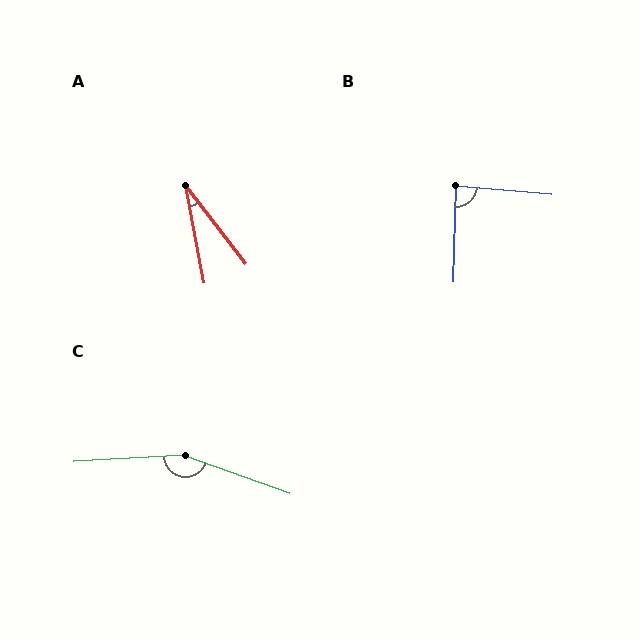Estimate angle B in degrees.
Approximately 87 degrees.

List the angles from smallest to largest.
A (27°), B (87°), C (157°).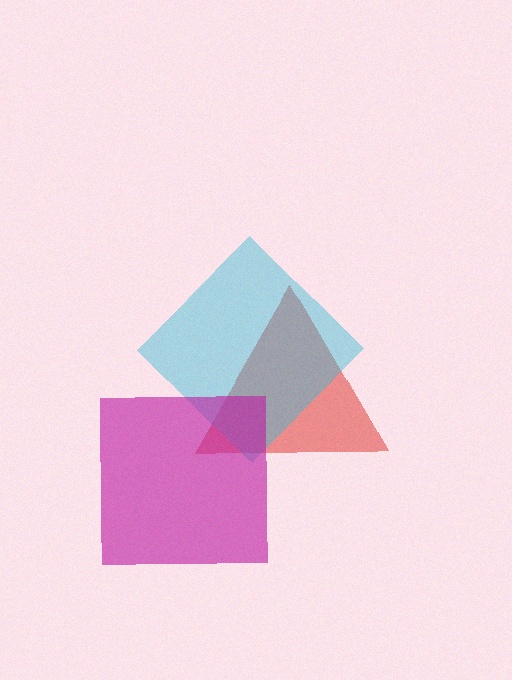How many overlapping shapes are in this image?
There are 3 overlapping shapes in the image.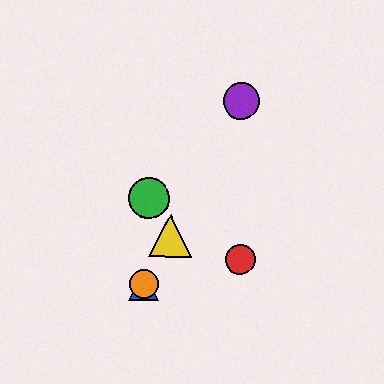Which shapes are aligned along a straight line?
The blue triangle, the yellow triangle, the purple circle, the orange circle are aligned along a straight line.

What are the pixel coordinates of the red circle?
The red circle is at (240, 259).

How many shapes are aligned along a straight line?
4 shapes (the blue triangle, the yellow triangle, the purple circle, the orange circle) are aligned along a straight line.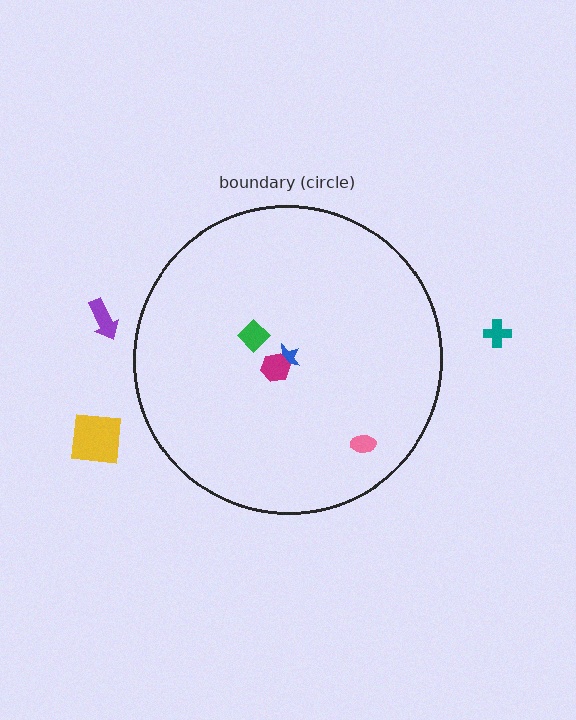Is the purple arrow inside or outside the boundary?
Outside.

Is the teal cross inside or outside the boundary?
Outside.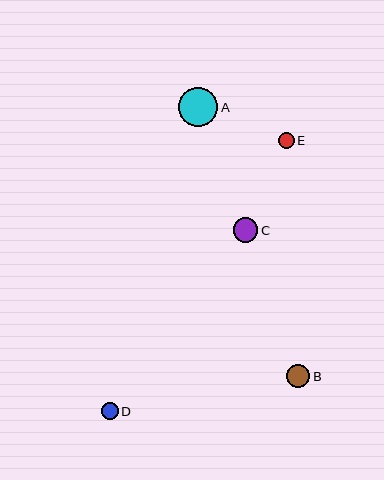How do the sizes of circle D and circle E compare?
Circle D and circle E are approximately the same size.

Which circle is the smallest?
Circle E is the smallest with a size of approximately 16 pixels.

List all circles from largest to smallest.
From largest to smallest: A, C, B, D, E.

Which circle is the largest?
Circle A is the largest with a size of approximately 39 pixels.